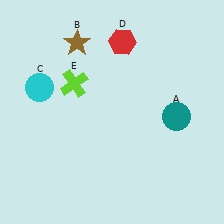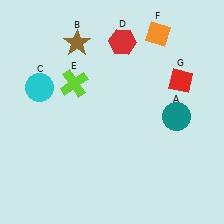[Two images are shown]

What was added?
An orange diamond (F), a red diamond (G) were added in Image 2.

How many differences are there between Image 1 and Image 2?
There are 2 differences between the two images.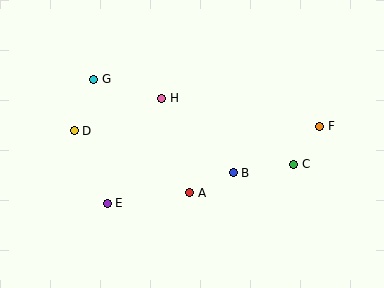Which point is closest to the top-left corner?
Point G is closest to the top-left corner.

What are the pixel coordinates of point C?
Point C is at (294, 164).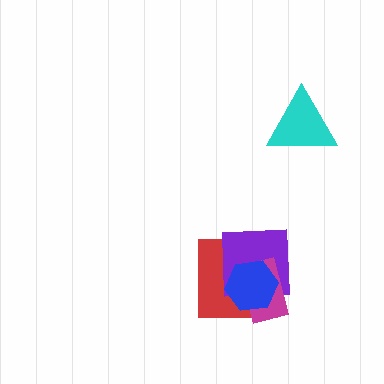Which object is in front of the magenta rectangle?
The blue hexagon is in front of the magenta rectangle.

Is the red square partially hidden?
Yes, it is partially covered by another shape.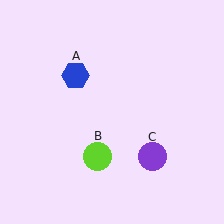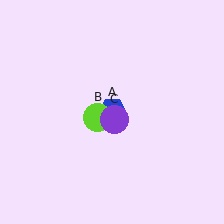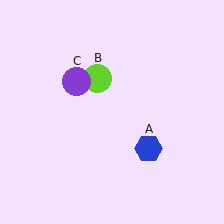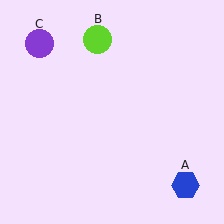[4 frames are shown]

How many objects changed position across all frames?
3 objects changed position: blue hexagon (object A), lime circle (object B), purple circle (object C).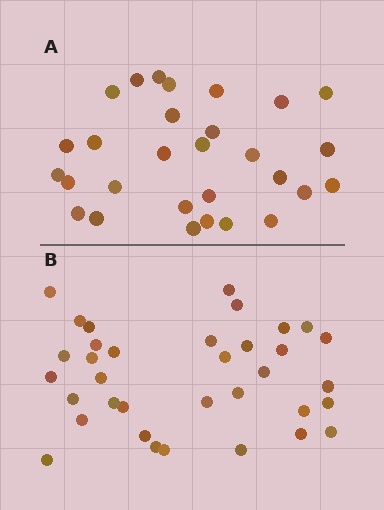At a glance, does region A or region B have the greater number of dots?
Region B (the bottom region) has more dots.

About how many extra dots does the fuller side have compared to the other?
Region B has about 6 more dots than region A.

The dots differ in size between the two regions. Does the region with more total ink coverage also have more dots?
No. Region A has more total ink coverage because its dots are larger, but region B actually contains more individual dots. Total area can be misleading — the number of items is what matters here.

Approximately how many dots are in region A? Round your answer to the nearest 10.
About 30 dots. (The exact count is 29, which rounds to 30.)